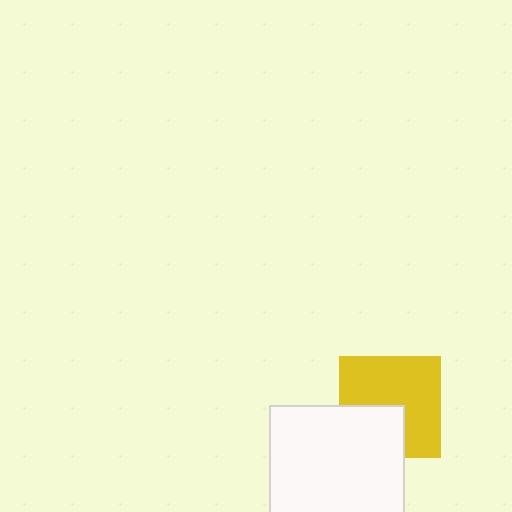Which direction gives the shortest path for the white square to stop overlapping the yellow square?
Moving toward the lower-left gives the shortest separation.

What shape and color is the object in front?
The object in front is a white square.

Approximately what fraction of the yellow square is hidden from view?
Roughly 33% of the yellow square is hidden behind the white square.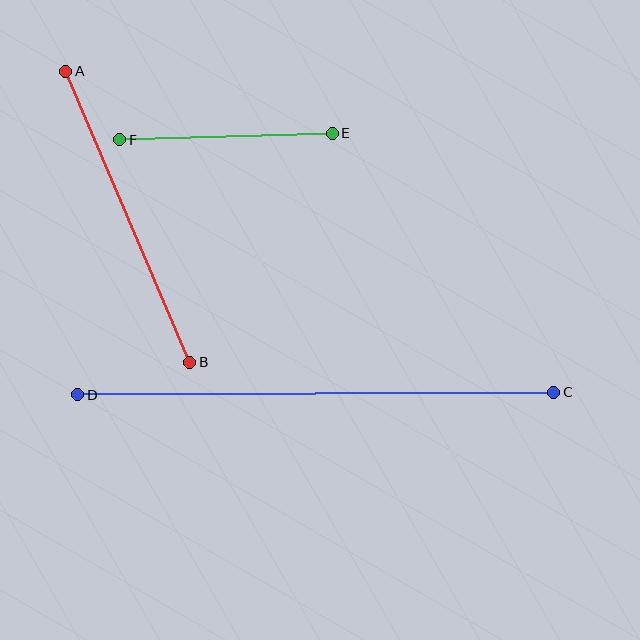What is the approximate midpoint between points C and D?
The midpoint is at approximately (316, 393) pixels.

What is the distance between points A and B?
The distance is approximately 316 pixels.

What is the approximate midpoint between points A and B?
The midpoint is at approximately (128, 217) pixels.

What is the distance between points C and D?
The distance is approximately 476 pixels.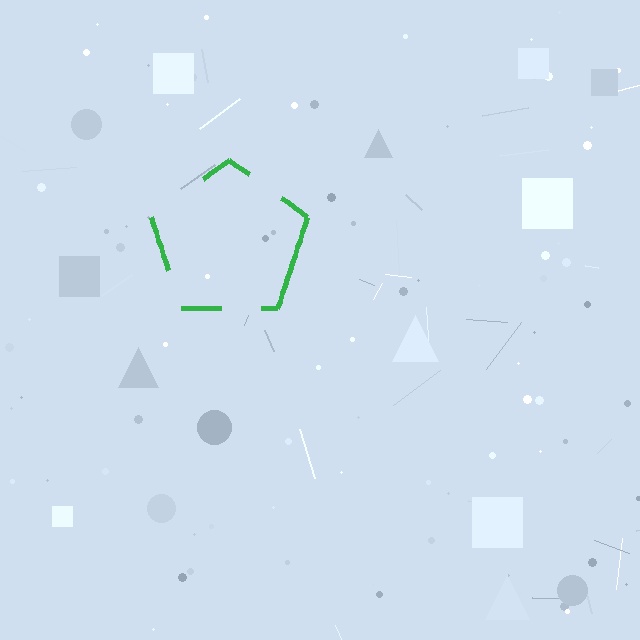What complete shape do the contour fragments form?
The contour fragments form a pentagon.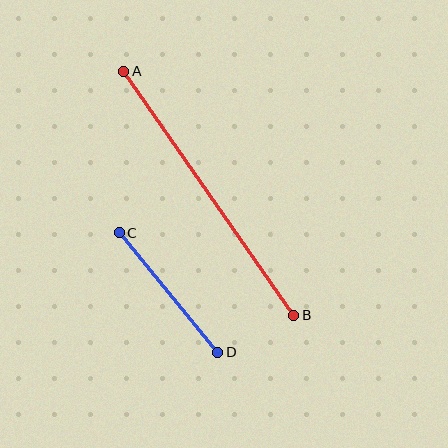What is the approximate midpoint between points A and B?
The midpoint is at approximately (209, 193) pixels.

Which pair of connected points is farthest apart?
Points A and B are farthest apart.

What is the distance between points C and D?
The distance is approximately 155 pixels.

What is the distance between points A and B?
The distance is approximately 297 pixels.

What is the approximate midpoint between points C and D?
The midpoint is at approximately (168, 293) pixels.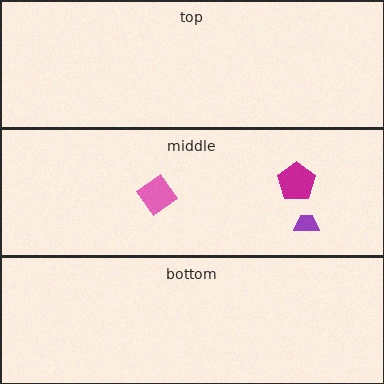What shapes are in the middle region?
The purple trapezoid, the pink diamond, the magenta pentagon.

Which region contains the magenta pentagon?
The middle region.